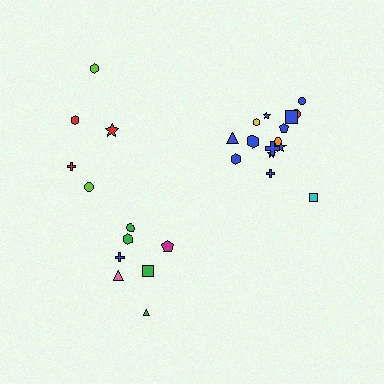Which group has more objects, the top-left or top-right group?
The top-right group.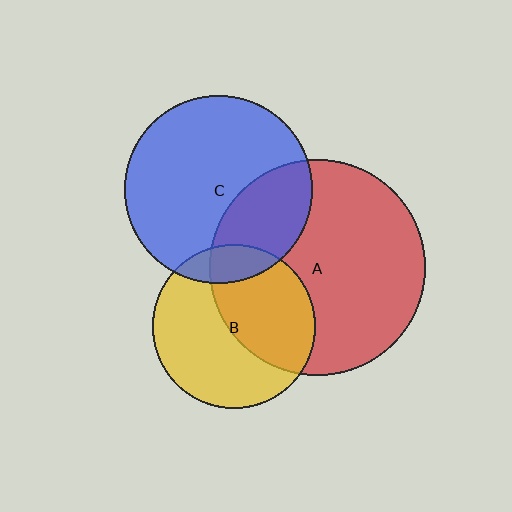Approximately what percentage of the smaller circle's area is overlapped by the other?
Approximately 30%.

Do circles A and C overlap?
Yes.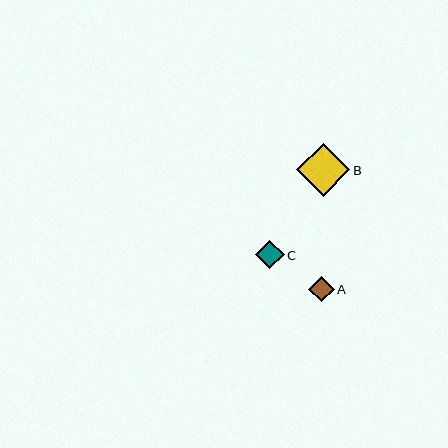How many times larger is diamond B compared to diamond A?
Diamond B is approximately 2.1 times the size of diamond A.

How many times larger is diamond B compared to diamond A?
Diamond B is approximately 2.1 times the size of diamond A.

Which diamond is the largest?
Diamond B is the largest with a size of approximately 53 pixels.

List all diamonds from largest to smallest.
From largest to smallest: B, C, A.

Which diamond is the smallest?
Diamond A is the smallest with a size of approximately 25 pixels.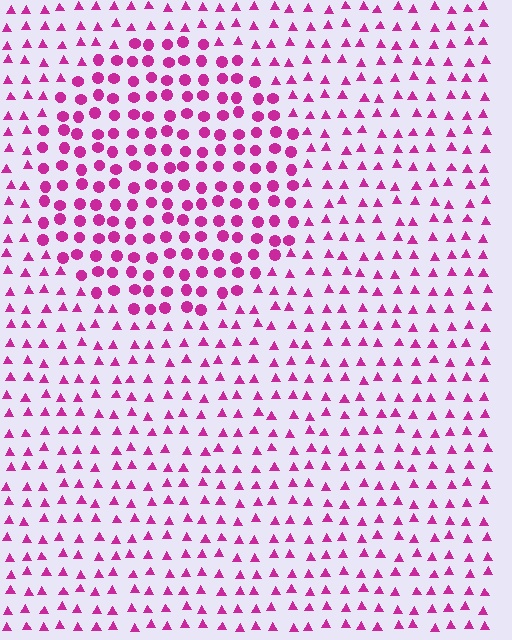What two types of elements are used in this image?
The image uses circles inside the circle region and triangles outside it.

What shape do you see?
I see a circle.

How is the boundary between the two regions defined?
The boundary is defined by a change in element shape: circles inside vs. triangles outside. All elements share the same color and spacing.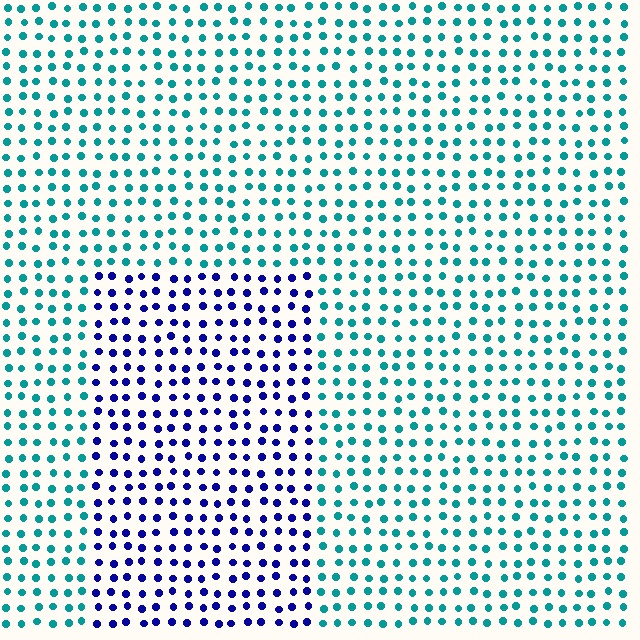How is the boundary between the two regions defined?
The boundary is defined purely by a slight shift in hue (about 62 degrees). Spacing, size, and orientation are identical on both sides.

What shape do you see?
I see a rectangle.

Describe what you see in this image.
The image is filled with small teal elements in a uniform arrangement. A rectangle-shaped region is visible where the elements are tinted to a slightly different hue, forming a subtle color boundary.